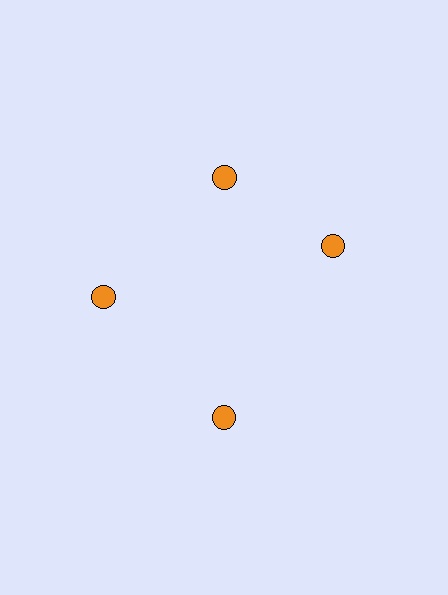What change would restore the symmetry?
The symmetry would be restored by rotating it back into even spacing with its neighbors so that all 4 circles sit at equal angles and equal distance from the center.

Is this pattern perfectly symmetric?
No. The 4 orange circles are arranged in a ring, but one element near the 3 o'clock position is rotated out of alignment along the ring, breaking the 4-fold rotational symmetry.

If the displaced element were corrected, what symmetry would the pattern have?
It would have 4-fold rotational symmetry — the pattern would map onto itself every 90 degrees.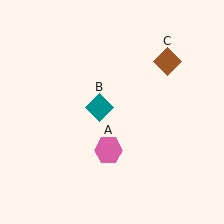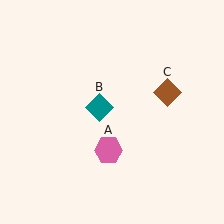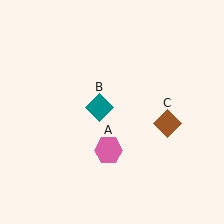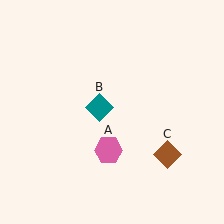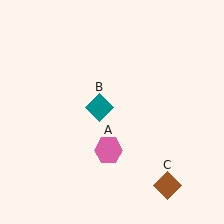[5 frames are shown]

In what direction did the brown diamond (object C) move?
The brown diamond (object C) moved down.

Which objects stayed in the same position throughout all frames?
Pink hexagon (object A) and teal diamond (object B) remained stationary.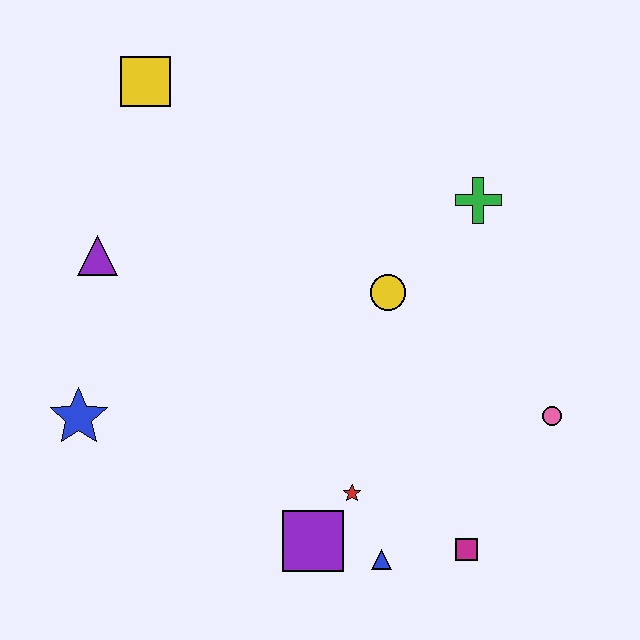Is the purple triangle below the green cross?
Yes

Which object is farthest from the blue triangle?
The yellow square is farthest from the blue triangle.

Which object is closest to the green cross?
The yellow circle is closest to the green cross.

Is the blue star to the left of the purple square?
Yes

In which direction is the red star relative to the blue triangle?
The red star is above the blue triangle.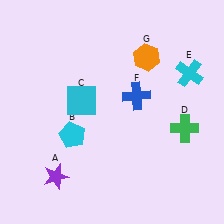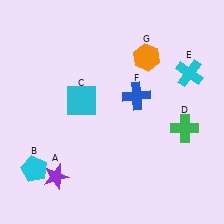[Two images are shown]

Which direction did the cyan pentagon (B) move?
The cyan pentagon (B) moved left.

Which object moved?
The cyan pentagon (B) moved left.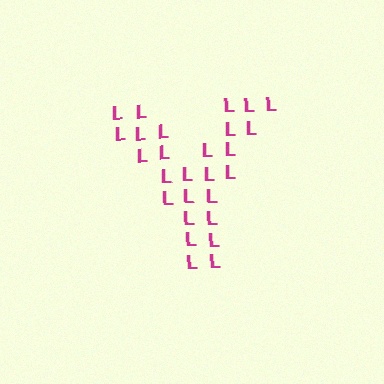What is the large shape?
The large shape is the letter Y.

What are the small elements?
The small elements are letter L's.